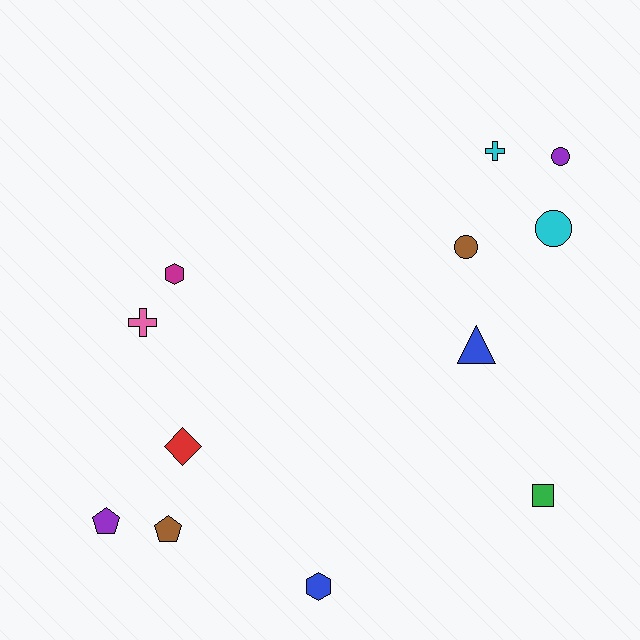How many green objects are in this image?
There is 1 green object.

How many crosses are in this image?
There are 2 crosses.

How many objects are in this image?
There are 12 objects.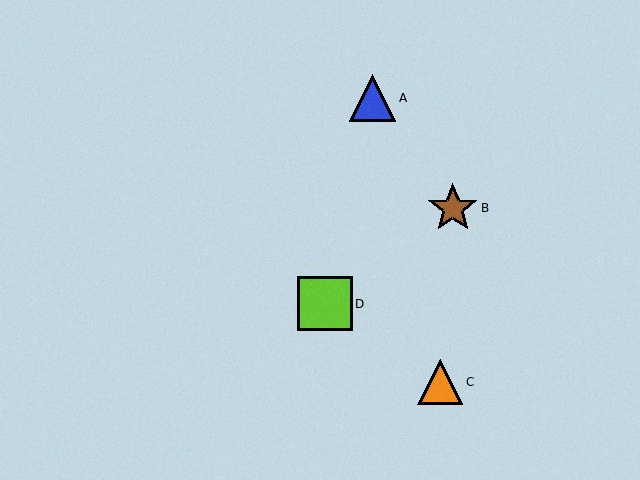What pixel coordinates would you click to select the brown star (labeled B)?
Click at (453, 208) to select the brown star B.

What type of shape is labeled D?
Shape D is a lime square.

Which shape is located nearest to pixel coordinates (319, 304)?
The lime square (labeled D) at (325, 304) is nearest to that location.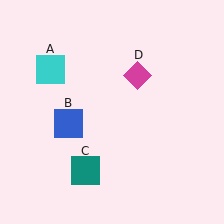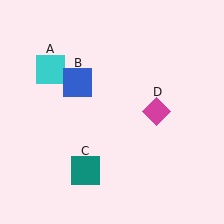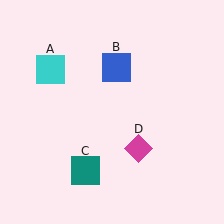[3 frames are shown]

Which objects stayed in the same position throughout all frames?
Cyan square (object A) and teal square (object C) remained stationary.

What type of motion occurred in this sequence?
The blue square (object B), magenta diamond (object D) rotated clockwise around the center of the scene.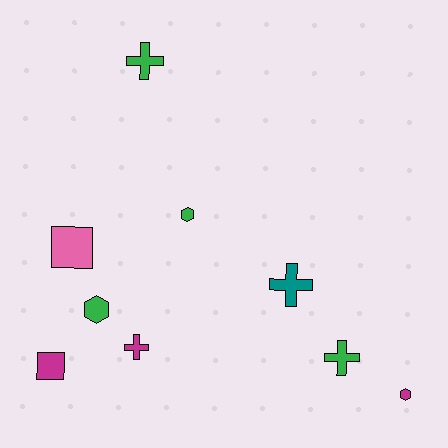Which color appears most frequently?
Green, with 4 objects.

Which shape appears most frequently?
Cross, with 4 objects.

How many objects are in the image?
There are 9 objects.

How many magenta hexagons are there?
There is 1 magenta hexagon.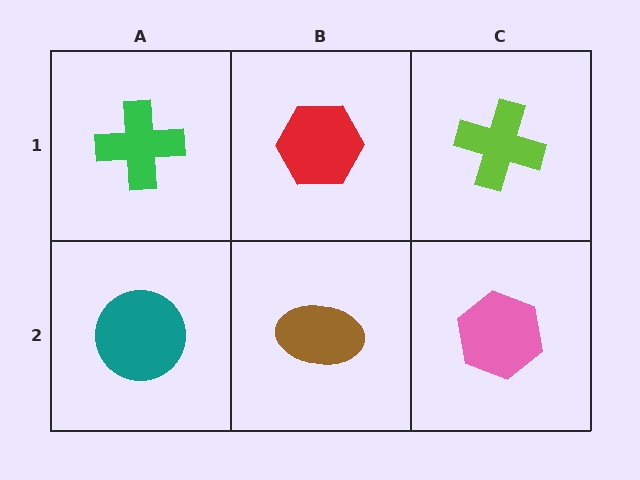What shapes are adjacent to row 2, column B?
A red hexagon (row 1, column B), a teal circle (row 2, column A), a pink hexagon (row 2, column C).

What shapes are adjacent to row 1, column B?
A brown ellipse (row 2, column B), a green cross (row 1, column A), a lime cross (row 1, column C).